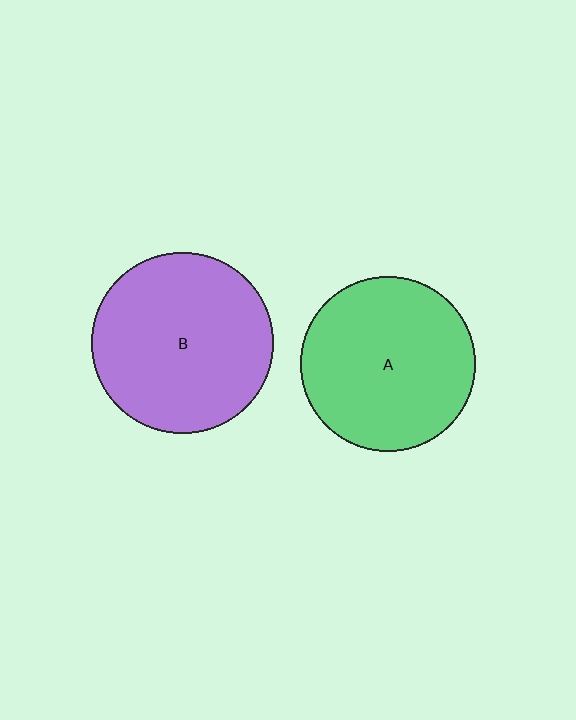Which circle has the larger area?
Circle B (purple).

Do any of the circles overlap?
No, none of the circles overlap.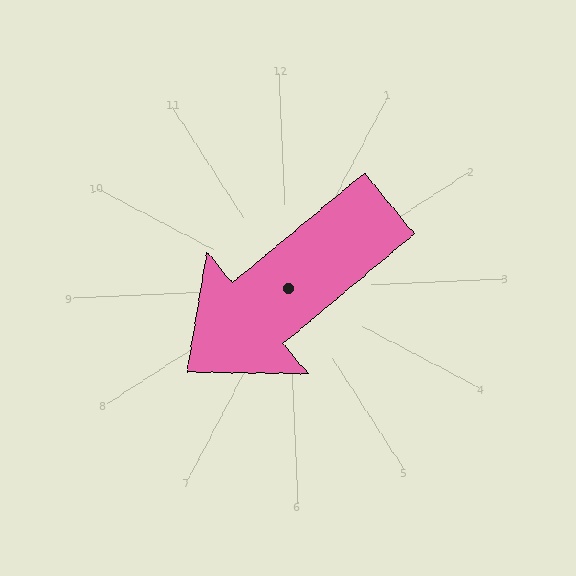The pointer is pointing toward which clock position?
Roughly 8 o'clock.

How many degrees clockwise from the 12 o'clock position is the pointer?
Approximately 233 degrees.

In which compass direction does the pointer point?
Southwest.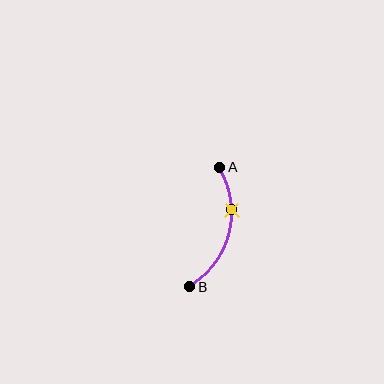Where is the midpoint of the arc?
The arc midpoint is the point on the curve farthest from the straight line joining A and B. It sits to the right of that line.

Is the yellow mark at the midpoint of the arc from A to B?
No. The yellow mark lies on the arc but is closer to endpoint A. The arc midpoint would be at the point on the curve equidistant along the arc from both A and B.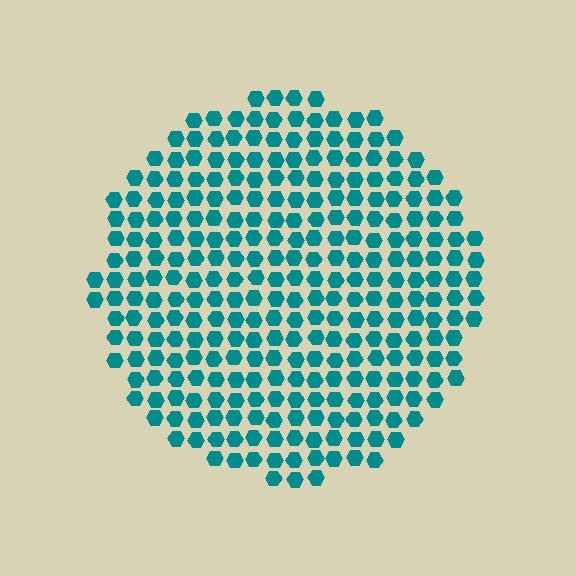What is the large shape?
The large shape is a circle.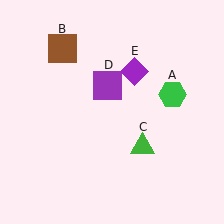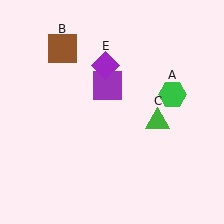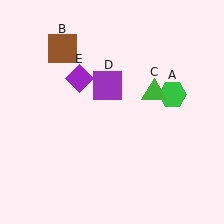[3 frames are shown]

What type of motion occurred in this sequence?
The green triangle (object C), purple diamond (object E) rotated counterclockwise around the center of the scene.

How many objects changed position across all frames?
2 objects changed position: green triangle (object C), purple diamond (object E).